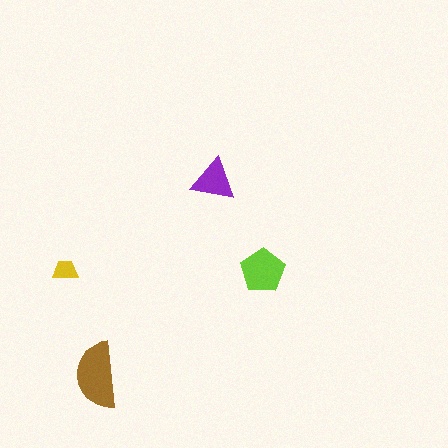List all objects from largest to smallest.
The brown semicircle, the lime pentagon, the purple triangle, the yellow trapezoid.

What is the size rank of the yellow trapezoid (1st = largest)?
4th.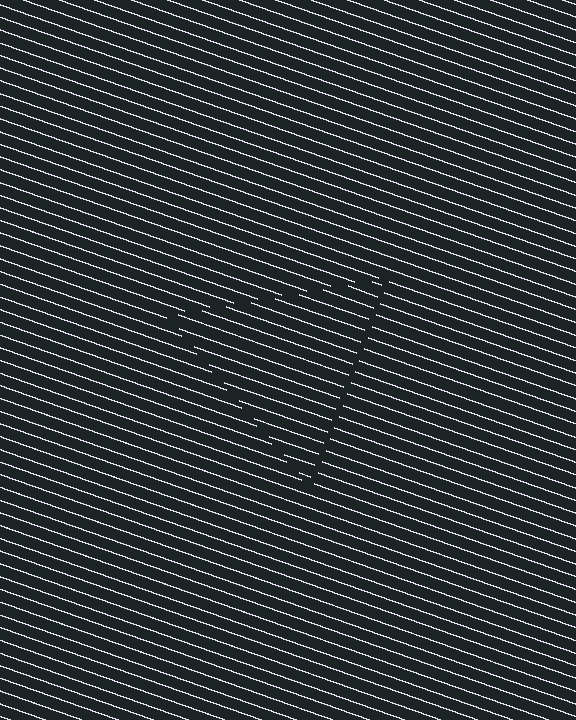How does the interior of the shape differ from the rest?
The interior of the shape contains the same grating, shifted by half a period — the contour is defined by the phase discontinuity where line-ends from the inner and outer gratings abut.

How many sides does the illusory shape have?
3 sides — the line-ends trace a triangle.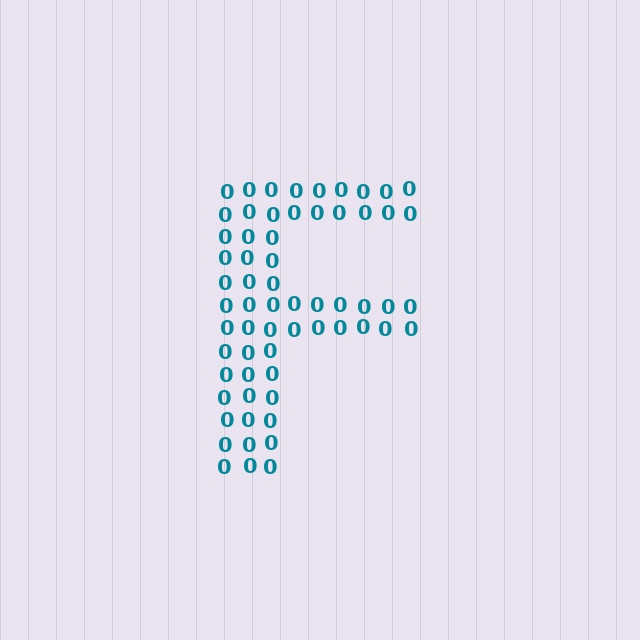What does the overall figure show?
The overall figure shows the letter F.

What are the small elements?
The small elements are digit 0's.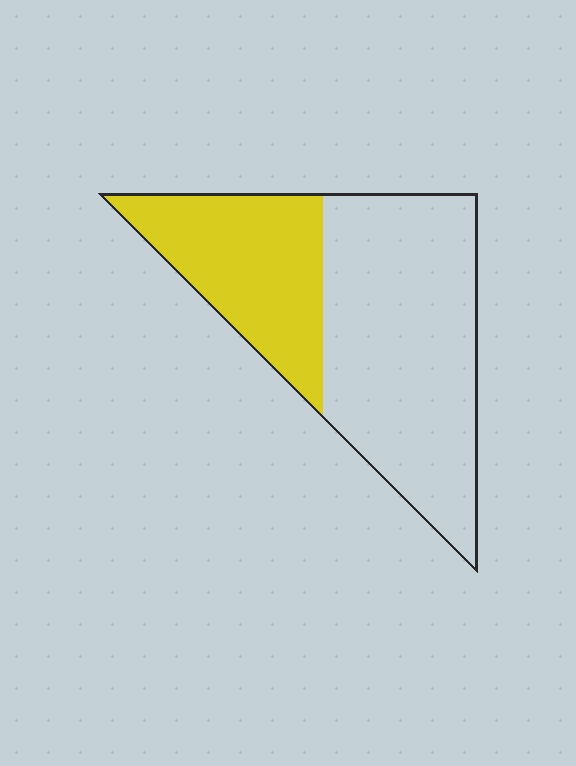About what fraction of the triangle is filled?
About one third (1/3).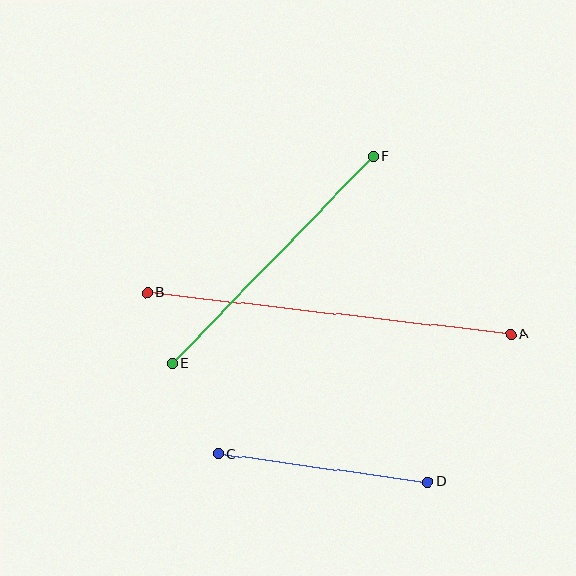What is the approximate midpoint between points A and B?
The midpoint is at approximately (329, 313) pixels.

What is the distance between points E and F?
The distance is approximately 289 pixels.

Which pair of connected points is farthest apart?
Points A and B are farthest apart.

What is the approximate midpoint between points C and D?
The midpoint is at approximately (323, 468) pixels.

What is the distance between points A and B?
The distance is approximately 366 pixels.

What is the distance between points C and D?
The distance is approximately 212 pixels.